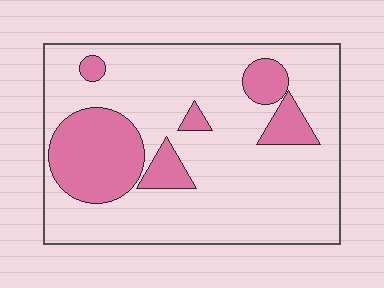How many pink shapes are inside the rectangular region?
6.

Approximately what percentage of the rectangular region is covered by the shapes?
Approximately 25%.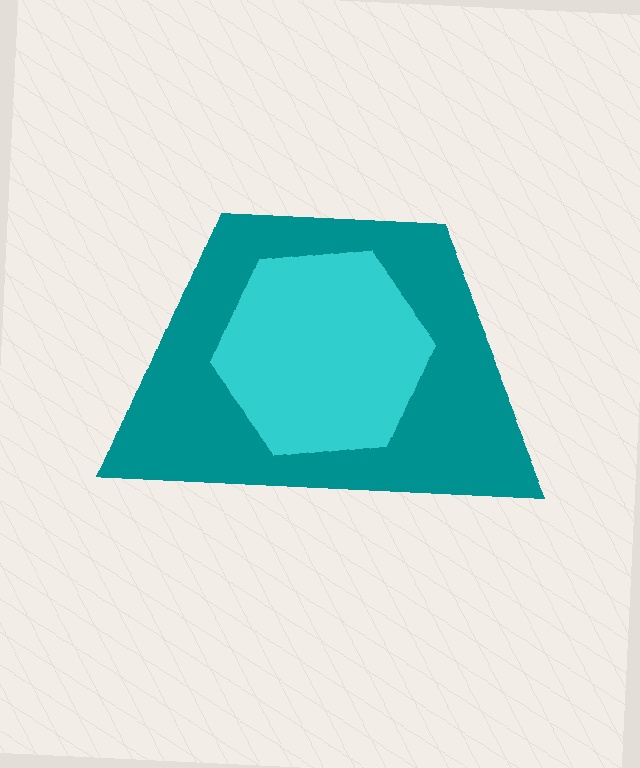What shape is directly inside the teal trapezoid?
The cyan hexagon.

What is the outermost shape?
The teal trapezoid.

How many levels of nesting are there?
2.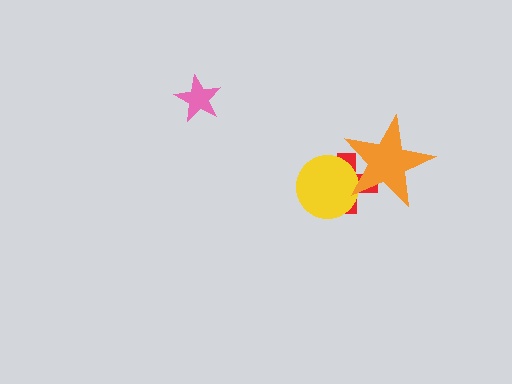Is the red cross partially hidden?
Yes, it is partially covered by another shape.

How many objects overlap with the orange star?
2 objects overlap with the orange star.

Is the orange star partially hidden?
No, no other shape covers it.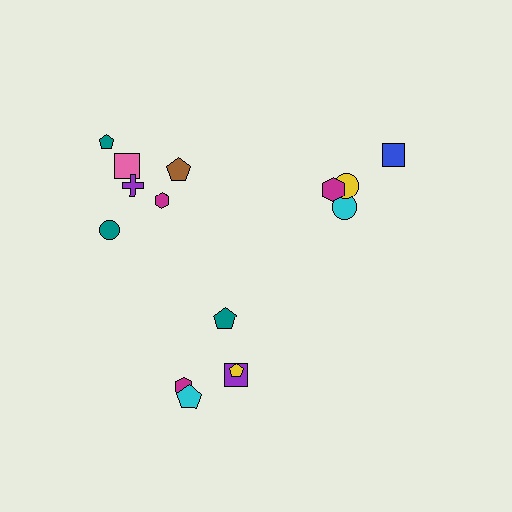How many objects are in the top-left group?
There are 6 objects.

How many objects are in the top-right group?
There are 4 objects.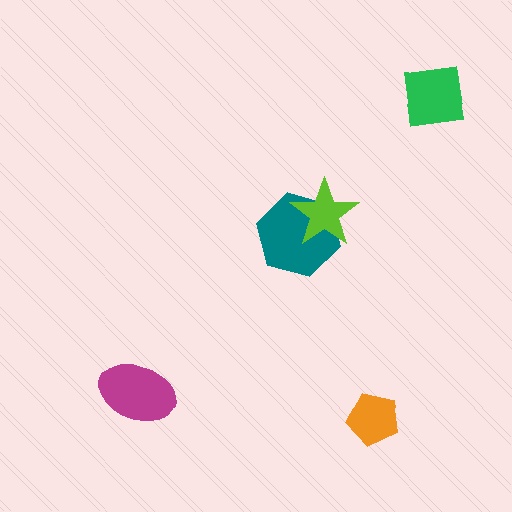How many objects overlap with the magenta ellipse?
0 objects overlap with the magenta ellipse.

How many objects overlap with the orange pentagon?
0 objects overlap with the orange pentagon.